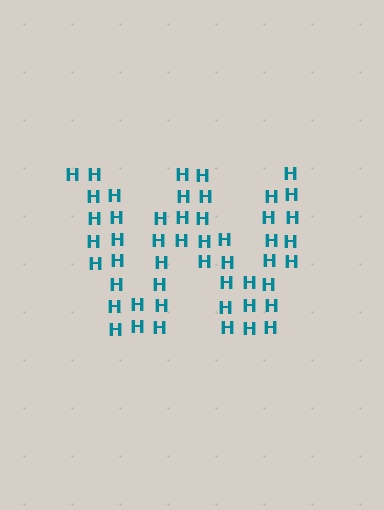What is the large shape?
The large shape is the letter W.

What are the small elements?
The small elements are letter H's.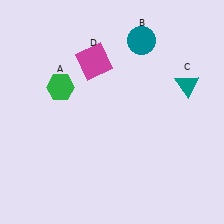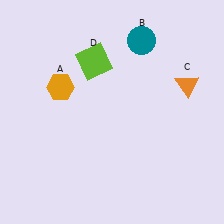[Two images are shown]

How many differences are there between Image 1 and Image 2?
There are 3 differences between the two images.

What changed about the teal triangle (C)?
In Image 1, C is teal. In Image 2, it changed to orange.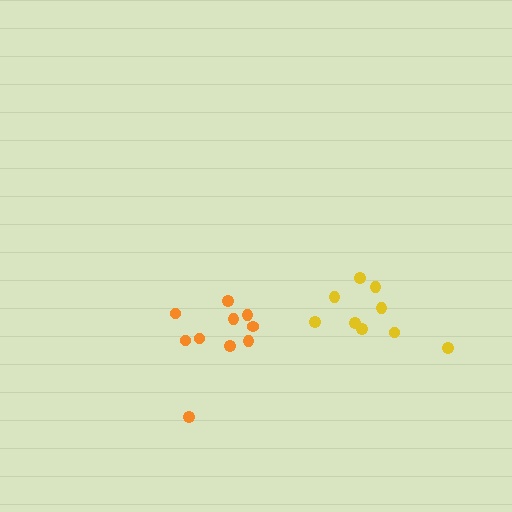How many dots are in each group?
Group 1: 9 dots, Group 2: 10 dots (19 total).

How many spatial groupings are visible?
There are 2 spatial groupings.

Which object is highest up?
The yellow cluster is topmost.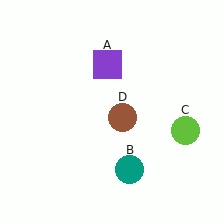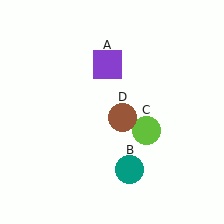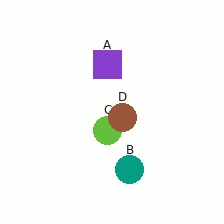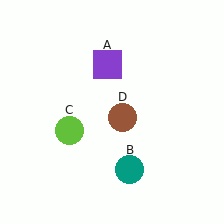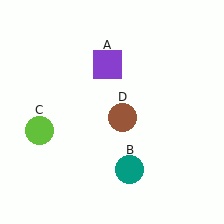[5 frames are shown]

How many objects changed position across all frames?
1 object changed position: lime circle (object C).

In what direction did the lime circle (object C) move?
The lime circle (object C) moved left.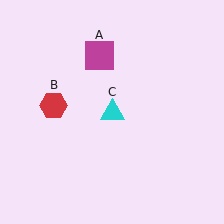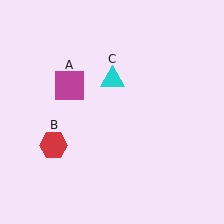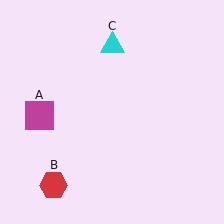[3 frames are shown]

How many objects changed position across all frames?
3 objects changed position: magenta square (object A), red hexagon (object B), cyan triangle (object C).